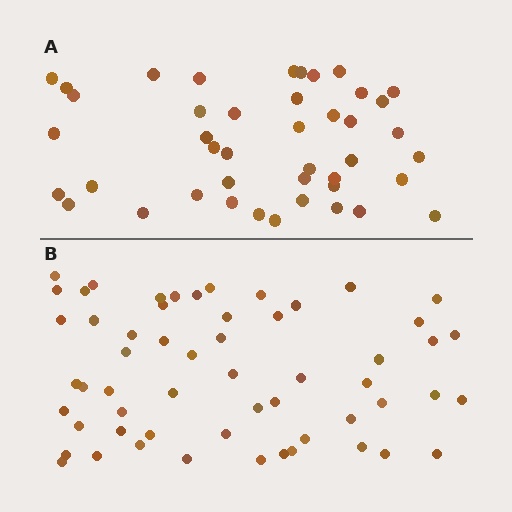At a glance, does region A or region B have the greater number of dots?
Region B (the bottom region) has more dots.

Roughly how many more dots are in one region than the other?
Region B has approximately 15 more dots than region A.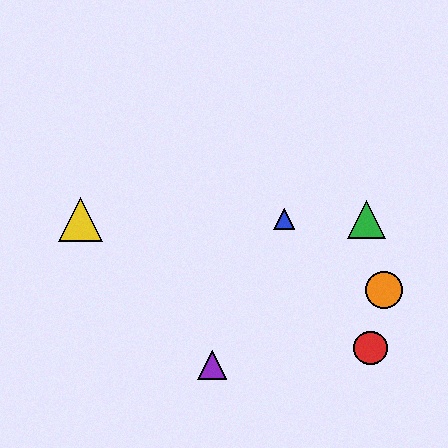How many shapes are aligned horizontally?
3 shapes (the blue triangle, the green triangle, the yellow triangle) are aligned horizontally.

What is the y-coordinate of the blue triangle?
The blue triangle is at y≈219.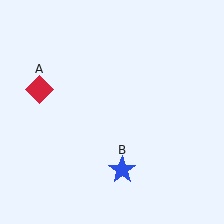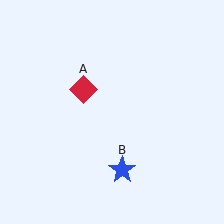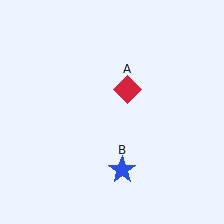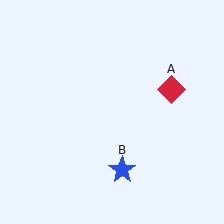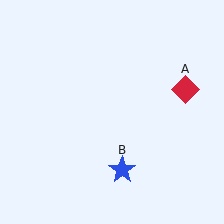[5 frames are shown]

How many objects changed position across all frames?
1 object changed position: red diamond (object A).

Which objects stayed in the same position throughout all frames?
Blue star (object B) remained stationary.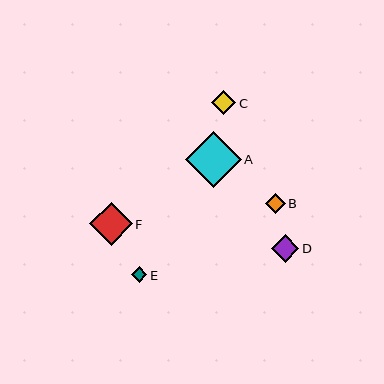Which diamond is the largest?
Diamond A is the largest with a size of approximately 56 pixels.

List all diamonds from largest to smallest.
From largest to smallest: A, F, D, C, B, E.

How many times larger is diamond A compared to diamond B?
Diamond A is approximately 2.8 times the size of diamond B.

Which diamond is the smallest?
Diamond E is the smallest with a size of approximately 16 pixels.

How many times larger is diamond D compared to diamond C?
Diamond D is approximately 1.1 times the size of diamond C.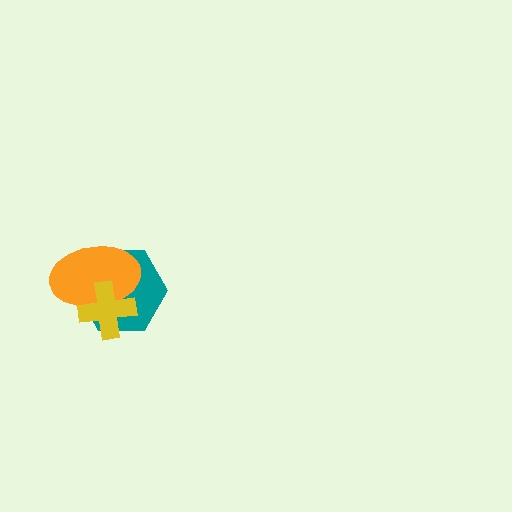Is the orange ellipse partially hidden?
Yes, it is partially covered by another shape.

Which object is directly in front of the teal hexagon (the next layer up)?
The orange ellipse is directly in front of the teal hexagon.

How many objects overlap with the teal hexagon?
2 objects overlap with the teal hexagon.